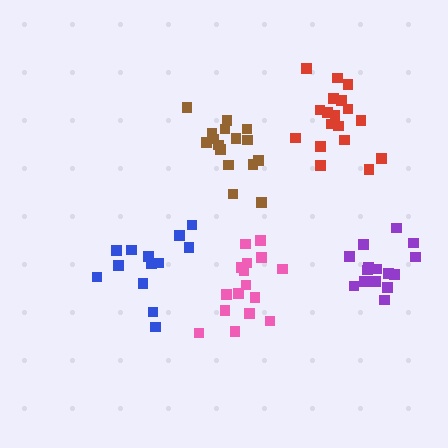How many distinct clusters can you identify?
There are 5 distinct clusters.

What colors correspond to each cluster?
The clusters are colored: pink, brown, blue, red, purple.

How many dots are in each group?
Group 1: 16 dots, Group 2: 16 dots, Group 3: 13 dots, Group 4: 18 dots, Group 5: 15 dots (78 total).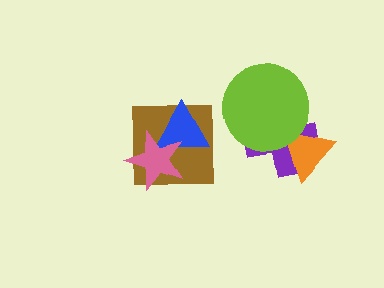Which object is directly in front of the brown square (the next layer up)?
The blue triangle is directly in front of the brown square.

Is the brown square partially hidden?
Yes, it is partially covered by another shape.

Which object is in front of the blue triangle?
The pink star is in front of the blue triangle.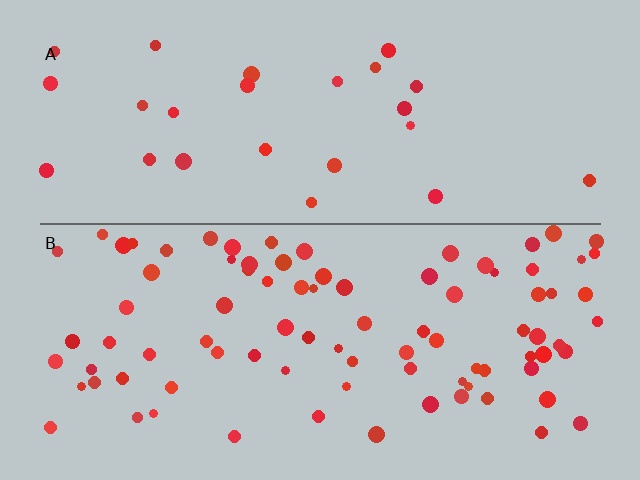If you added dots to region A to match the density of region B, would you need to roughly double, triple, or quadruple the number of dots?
Approximately triple.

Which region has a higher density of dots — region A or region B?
B (the bottom).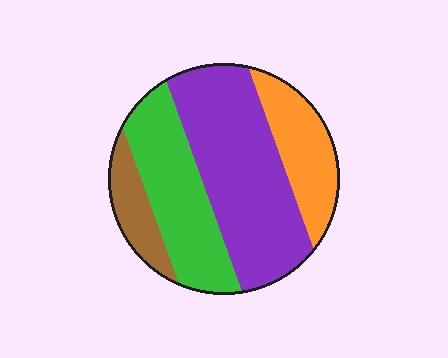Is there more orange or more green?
Green.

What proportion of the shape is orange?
Orange takes up about one sixth (1/6) of the shape.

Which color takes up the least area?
Brown, at roughly 10%.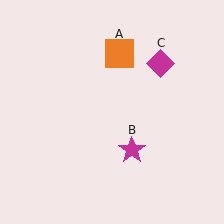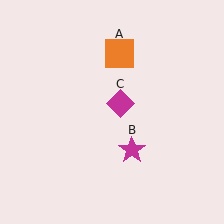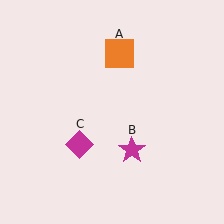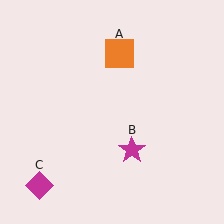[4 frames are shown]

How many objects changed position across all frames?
1 object changed position: magenta diamond (object C).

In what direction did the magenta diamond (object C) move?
The magenta diamond (object C) moved down and to the left.